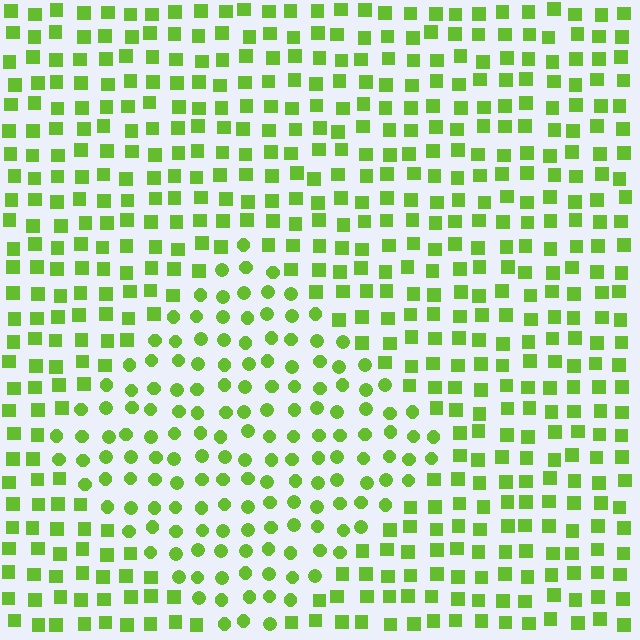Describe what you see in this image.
The image is filled with small lime elements arranged in a uniform grid. A diamond-shaped region contains circles, while the surrounding area contains squares. The boundary is defined purely by the change in element shape.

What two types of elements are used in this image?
The image uses circles inside the diamond region and squares outside it.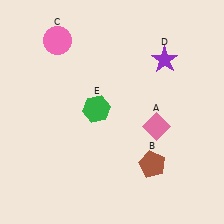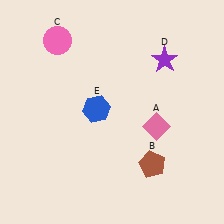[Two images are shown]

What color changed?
The hexagon (E) changed from green in Image 1 to blue in Image 2.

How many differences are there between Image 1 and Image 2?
There is 1 difference between the two images.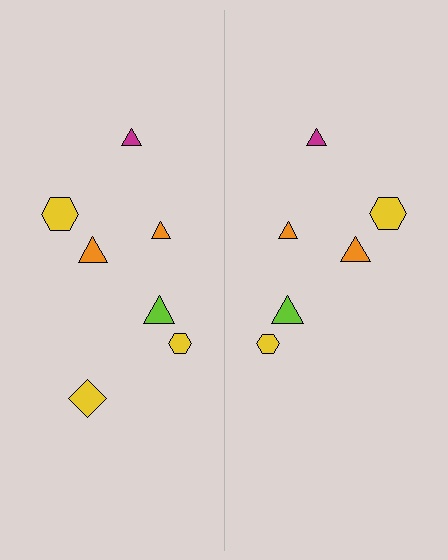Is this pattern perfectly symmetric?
No, the pattern is not perfectly symmetric. A yellow diamond is missing from the right side.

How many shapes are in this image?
There are 13 shapes in this image.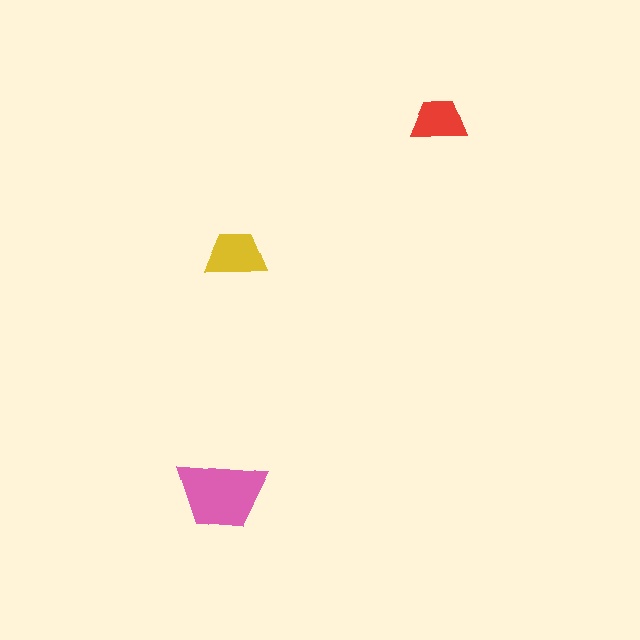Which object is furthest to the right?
The red trapezoid is rightmost.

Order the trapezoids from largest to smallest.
the pink one, the yellow one, the red one.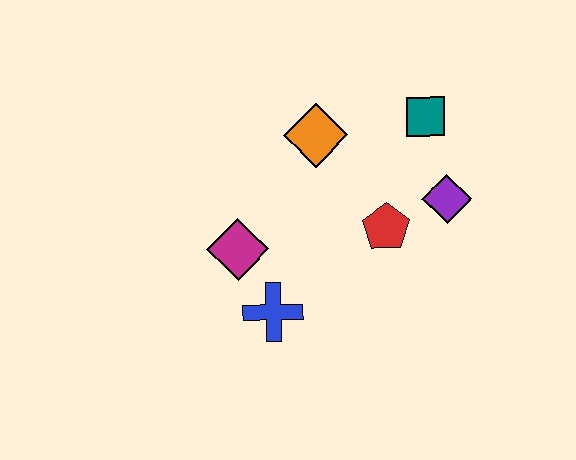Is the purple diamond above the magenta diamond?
Yes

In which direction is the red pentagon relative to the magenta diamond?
The red pentagon is to the right of the magenta diamond.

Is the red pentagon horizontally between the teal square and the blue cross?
Yes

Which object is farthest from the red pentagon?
The magenta diamond is farthest from the red pentagon.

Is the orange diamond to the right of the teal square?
No